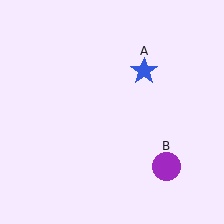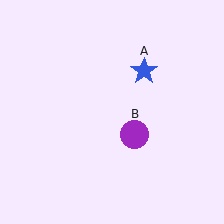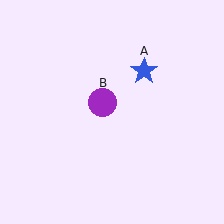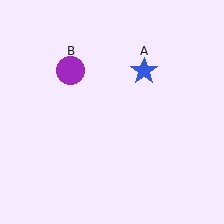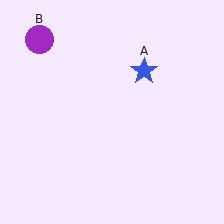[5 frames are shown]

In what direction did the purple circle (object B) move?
The purple circle (object B) moved up and to the left.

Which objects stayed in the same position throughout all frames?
Blue star (object A) remained stationary.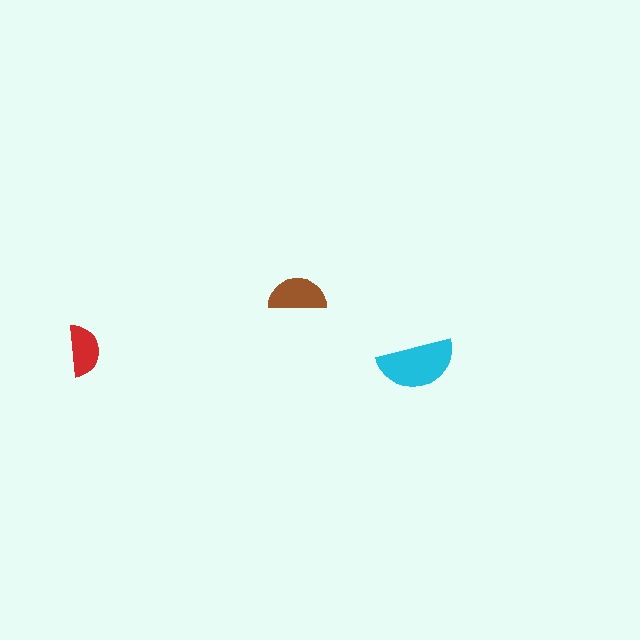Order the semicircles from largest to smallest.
the cyan one, the brown one, the red one.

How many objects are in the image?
There are 3 objects in the image.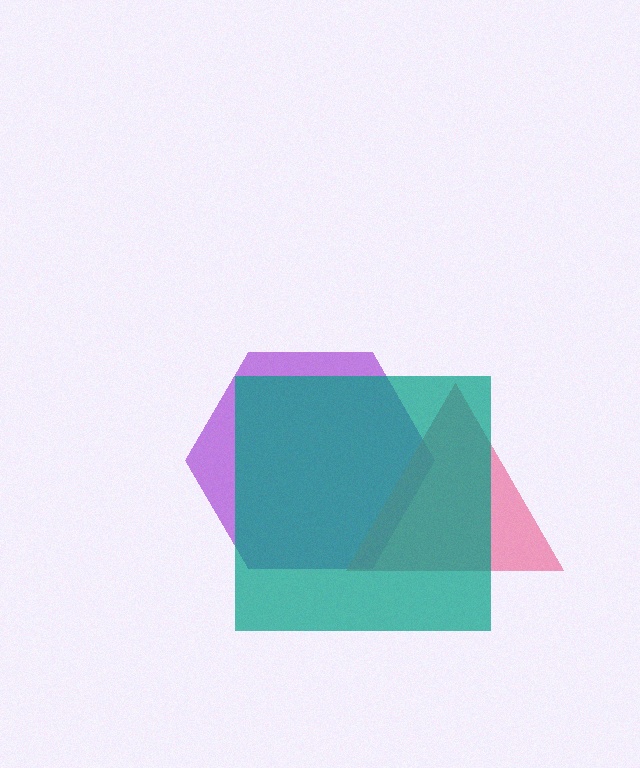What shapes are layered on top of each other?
The layered shapes are: a purple hexagon, a pink triangle, a teal square.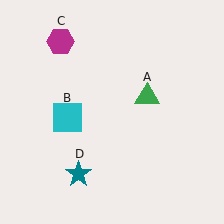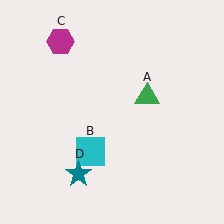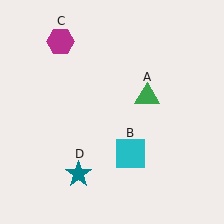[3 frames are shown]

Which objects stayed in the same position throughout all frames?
Green triangle (object A) and magenta hexagon (object C) and teal star (object D) remained stationary.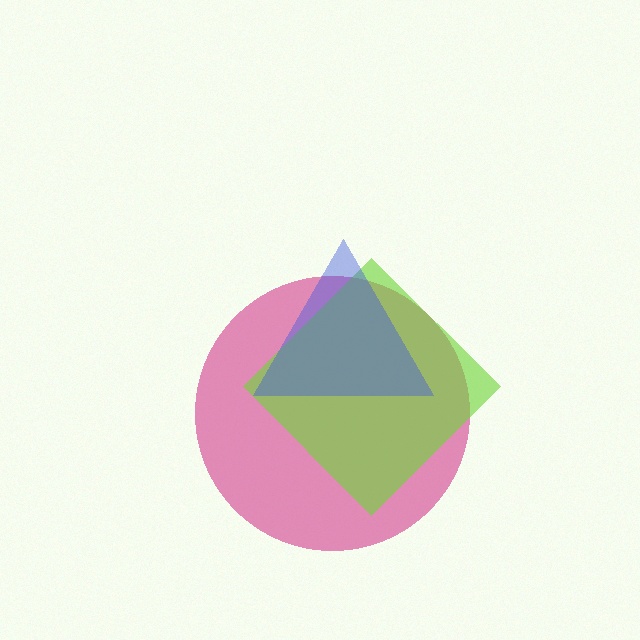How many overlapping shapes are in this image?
There are 3 overlapping shapes in the image.